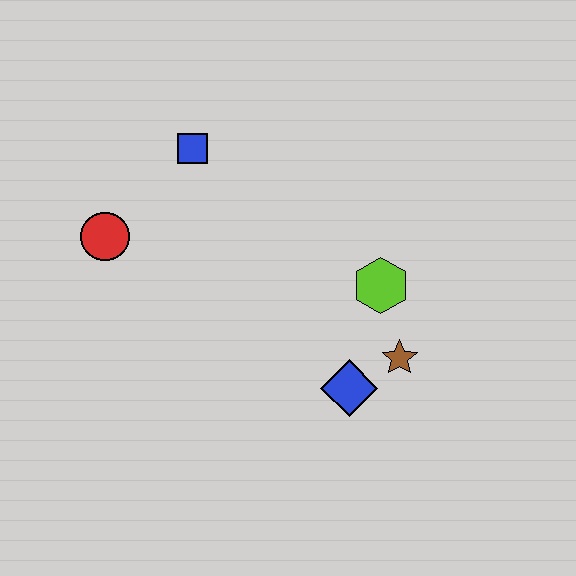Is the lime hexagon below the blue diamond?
No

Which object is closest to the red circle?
The blue square is closest to the red circle.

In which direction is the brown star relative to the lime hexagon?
The brown star is below the lime hexagon.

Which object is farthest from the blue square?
The brown star is farthest from the blue square.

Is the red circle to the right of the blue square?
No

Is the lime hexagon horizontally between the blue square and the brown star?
Yes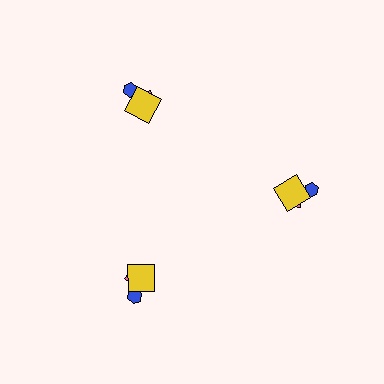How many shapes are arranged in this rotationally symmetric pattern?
There are 9 shapes, arranged in 3 groups of 3.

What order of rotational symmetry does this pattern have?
This pattern has 3-fold rotational symmetry.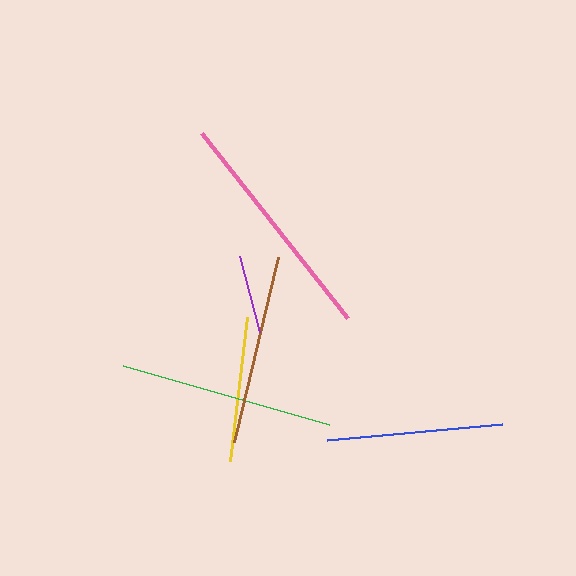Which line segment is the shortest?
The purple line is the shortest at approximately 79 pixels.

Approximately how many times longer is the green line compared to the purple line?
The green line is approximately 2.7 times the length of the purple line.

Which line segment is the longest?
The pink line is the longest at approximately 235 pixels.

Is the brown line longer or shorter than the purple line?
The brown line is longer than the purple line.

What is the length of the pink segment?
The pink segment is approximately 235 pixels long.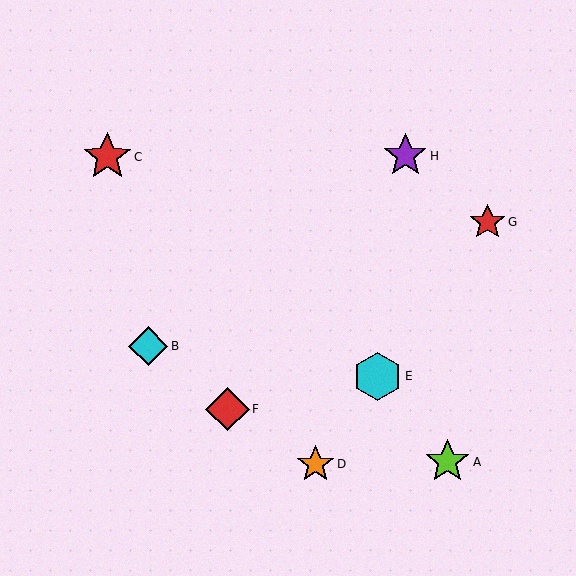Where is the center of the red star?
The center of the red star is at (487, 222).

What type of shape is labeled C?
Shape C is a red star.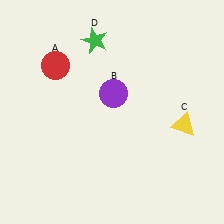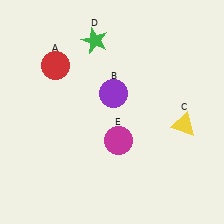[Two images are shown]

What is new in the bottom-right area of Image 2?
A magenta circle (E) was added in the bottom-right area of Image 2.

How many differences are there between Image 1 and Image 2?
There is 1 difference between the two images.